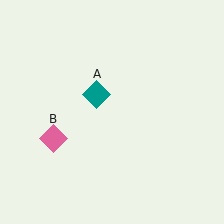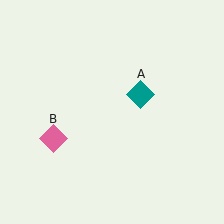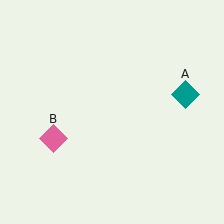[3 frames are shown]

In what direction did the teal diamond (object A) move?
The teal diamond (object A) moved right.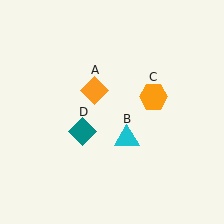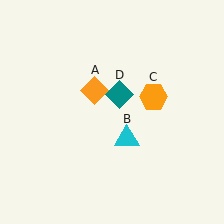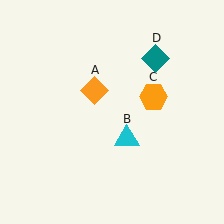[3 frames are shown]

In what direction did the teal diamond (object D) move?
The teal diamond (object D) moved up and to the right.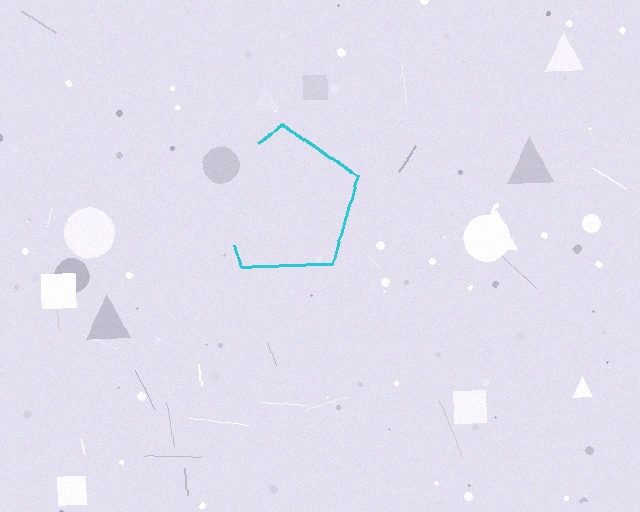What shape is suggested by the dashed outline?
The dashed outline suggests a pentagon.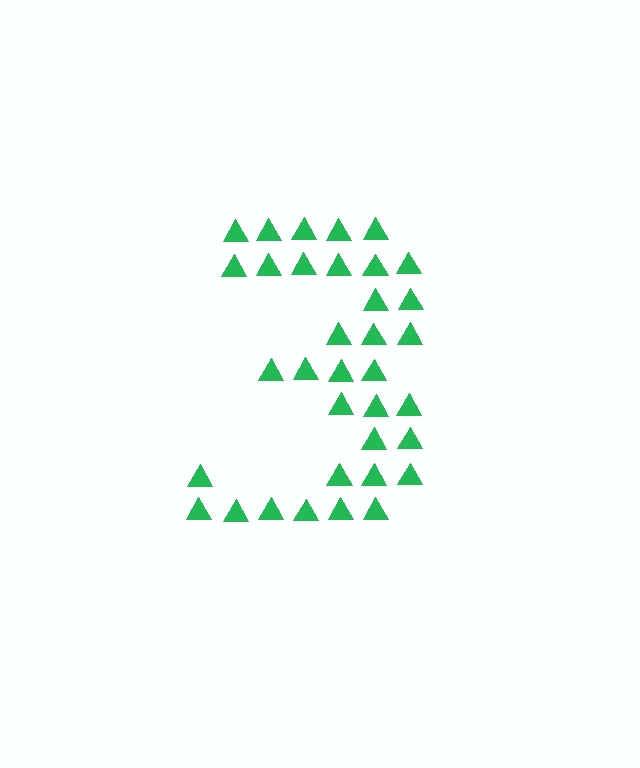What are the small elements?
The small elements are triangles.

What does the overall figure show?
The overall figure shows the digit 3.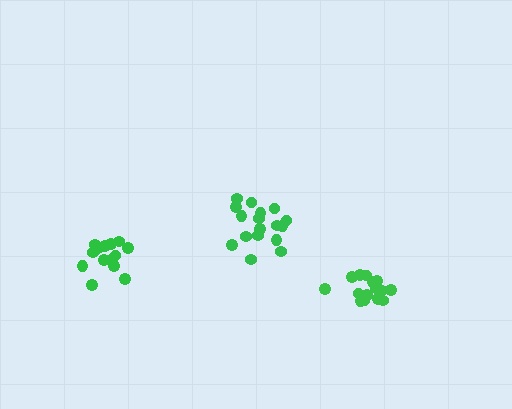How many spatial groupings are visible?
There are 3 spatial groupings.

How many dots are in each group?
Group 1: 14 dots, Group 2: 17 dots, Group 3: 15 dots (46 total).